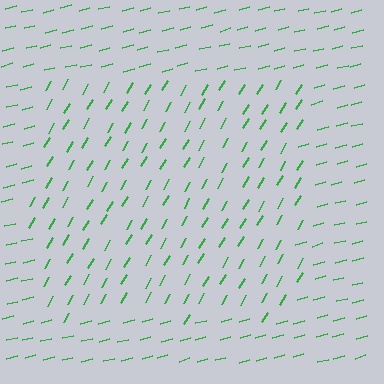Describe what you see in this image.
The image is filled with small green line segments. A rectangle region in the image has lines oriented differently from the surrounding lines, creating a visible texture boundary.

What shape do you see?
I see a rectangle.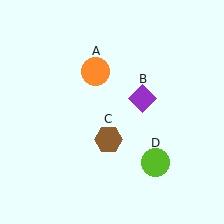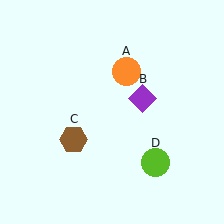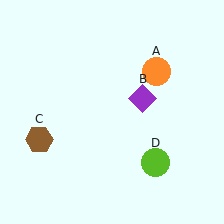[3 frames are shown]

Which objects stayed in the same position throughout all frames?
Purple diamond (object B) and lime circle (object D) remained stationary.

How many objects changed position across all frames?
2 objects changed position: orange circle (object A), brown hexagon (object C).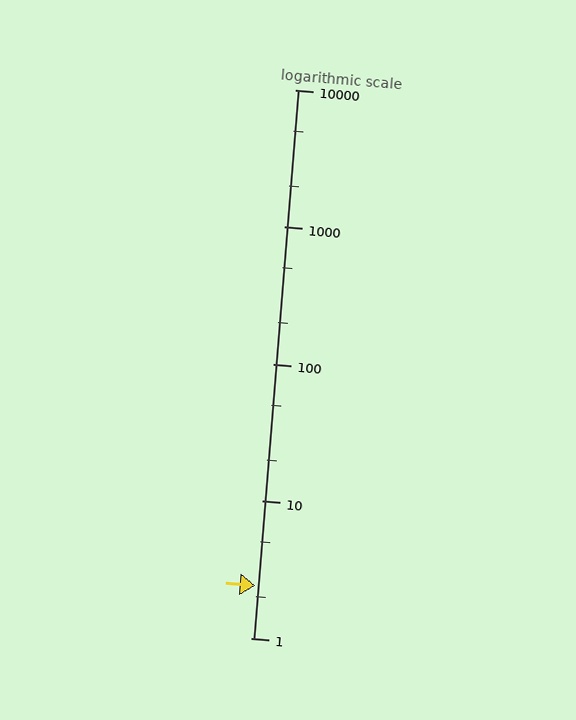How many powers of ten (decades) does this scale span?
The scale spans 4 decades, from 1 to 10000.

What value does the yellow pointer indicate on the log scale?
The pointer indicates approximately 2.4.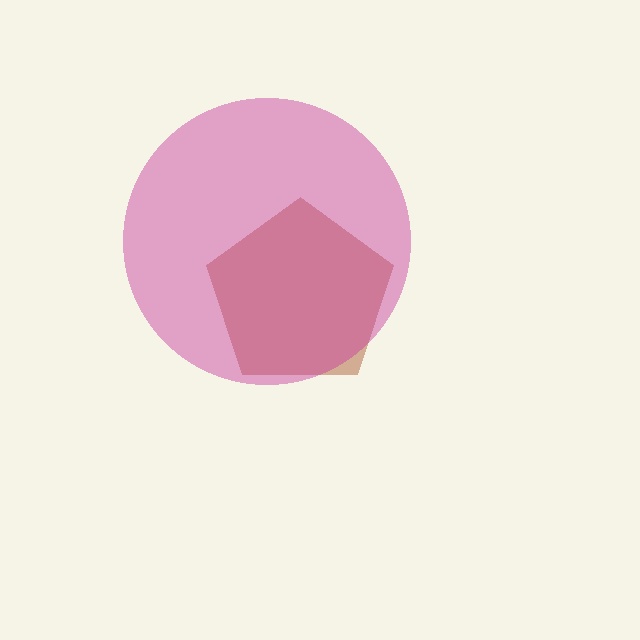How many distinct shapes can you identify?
There are 2 distinct shapes: a brown pentagon, a magenta circle.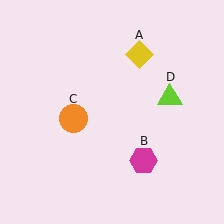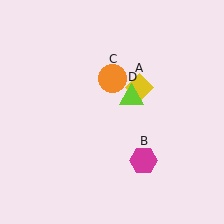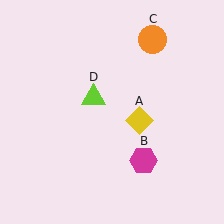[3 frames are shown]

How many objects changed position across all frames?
3 objects changed position: yellow diamond (object A), orange circle (object C), lime triangle (object D).